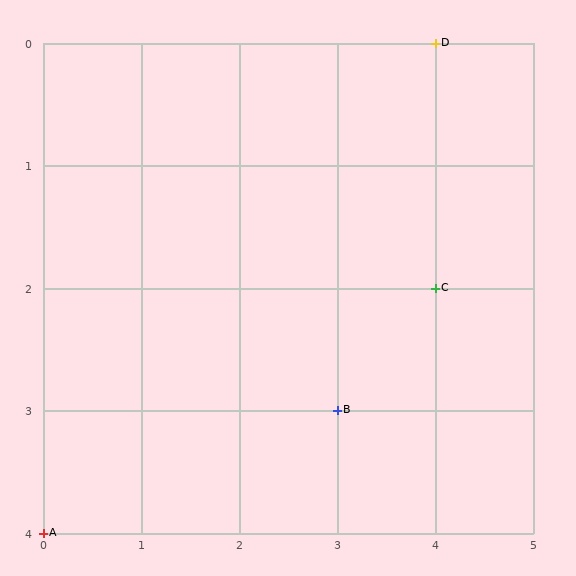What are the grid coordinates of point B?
Point B is at grid coordinates (3, 3).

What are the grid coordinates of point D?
Point D is at grid coordinates (4, 0).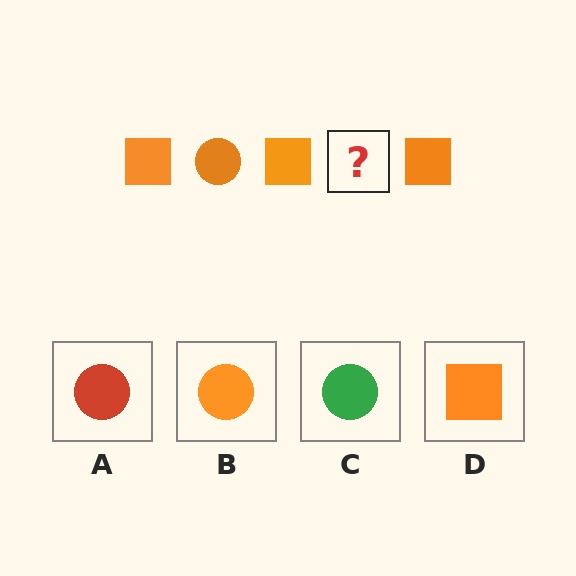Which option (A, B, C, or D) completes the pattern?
B.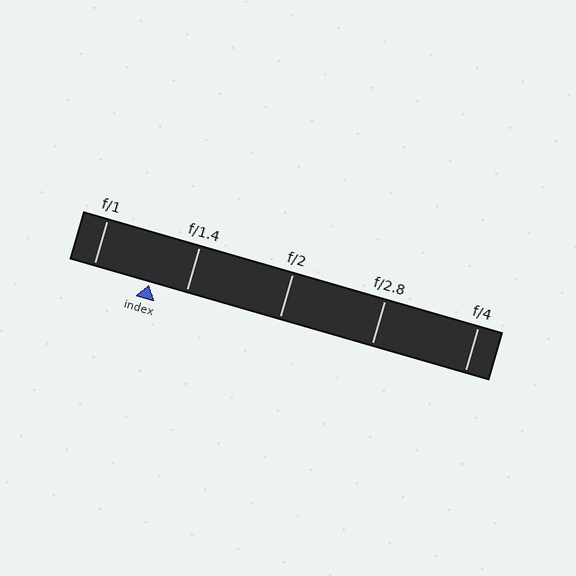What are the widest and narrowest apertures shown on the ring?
The widest aperture shown is f/1 and the narrowest is f/4.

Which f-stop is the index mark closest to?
The index mark is closest to f/1.4.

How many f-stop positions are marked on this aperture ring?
There are 5 f-stop positions marked.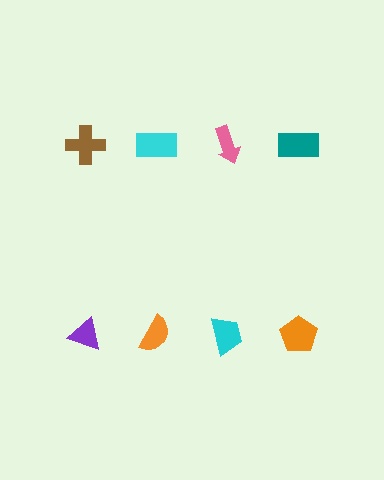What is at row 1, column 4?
A teal rectangle.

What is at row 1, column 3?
A pink arrow.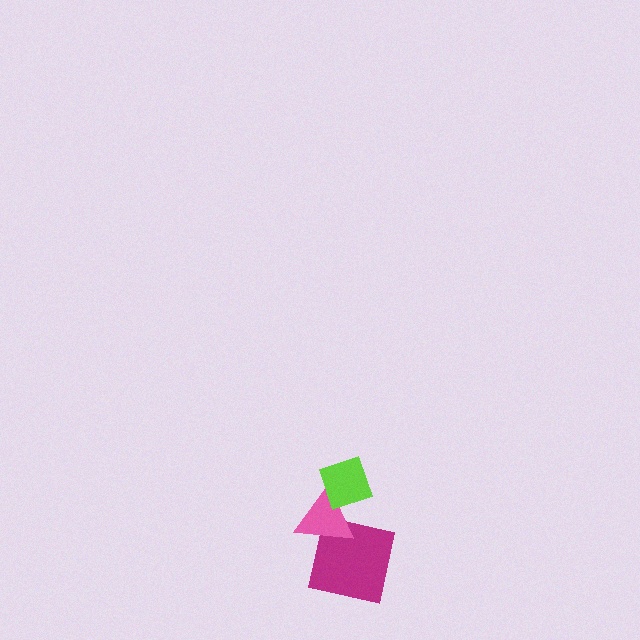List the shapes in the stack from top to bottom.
From top to bottom: the lime diamond, the pink triangle, the magenta square.